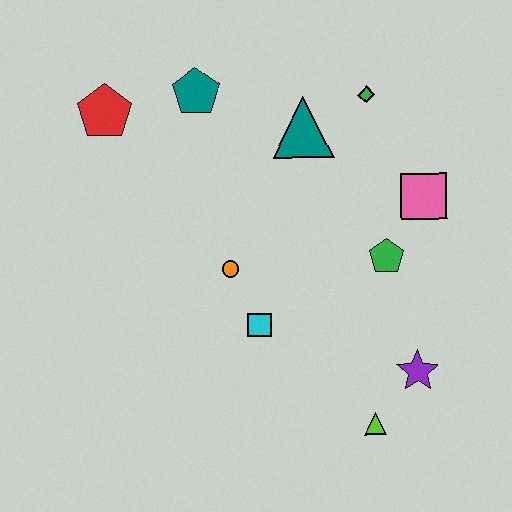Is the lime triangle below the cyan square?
Yes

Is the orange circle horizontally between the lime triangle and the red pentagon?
Yes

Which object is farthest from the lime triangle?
The red pentagon is farthest from the lime triangle.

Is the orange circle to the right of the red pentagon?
Yes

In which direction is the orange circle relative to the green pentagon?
The orange circle is to the left of the green pentagon.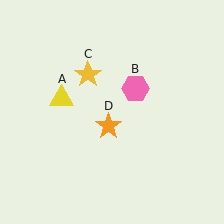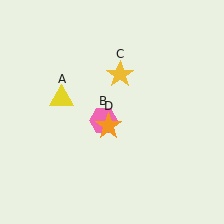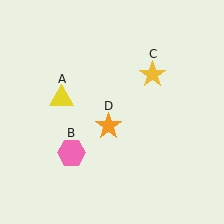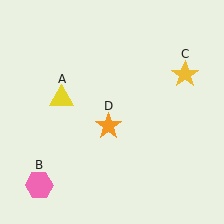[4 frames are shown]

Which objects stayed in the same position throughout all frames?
Yellow triangle (object A) and orange star (object D) remained stationary.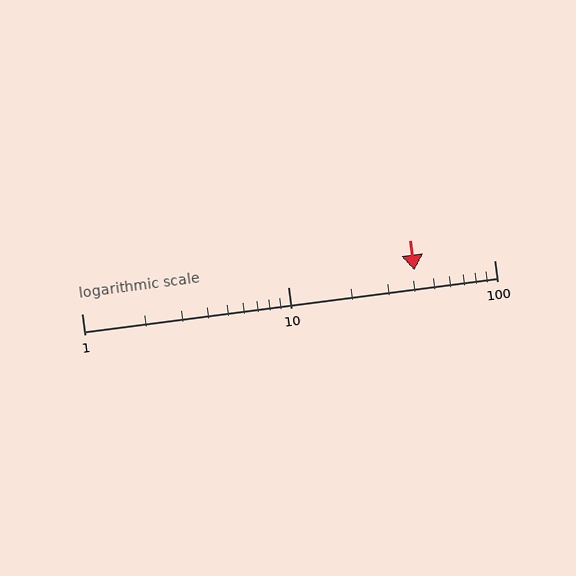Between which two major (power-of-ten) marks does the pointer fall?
The pointer is between 10 and 100.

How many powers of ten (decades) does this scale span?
The scale spans 2 decades, from 1 to 100.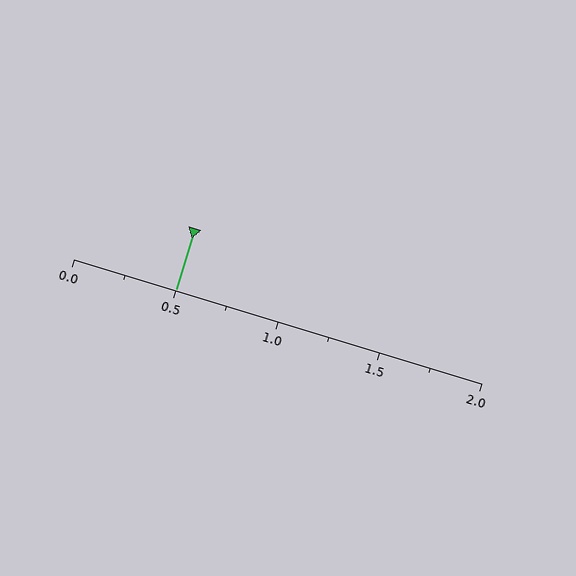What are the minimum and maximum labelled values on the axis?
The axis runs from 0.0 to 2.0.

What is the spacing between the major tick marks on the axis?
The major ticks are spaced 0.5 apart.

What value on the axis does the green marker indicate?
The marker indicates approximately 0.5.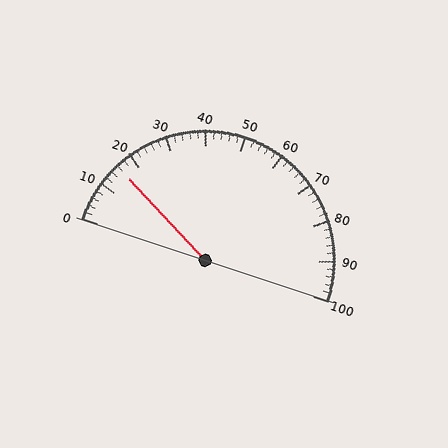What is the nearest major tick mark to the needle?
The nearest major tick mark is 20.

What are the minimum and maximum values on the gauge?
The gauge ranges from 0 to 100.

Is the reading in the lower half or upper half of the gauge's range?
The reading is in the lower half of the range (0 to 100).